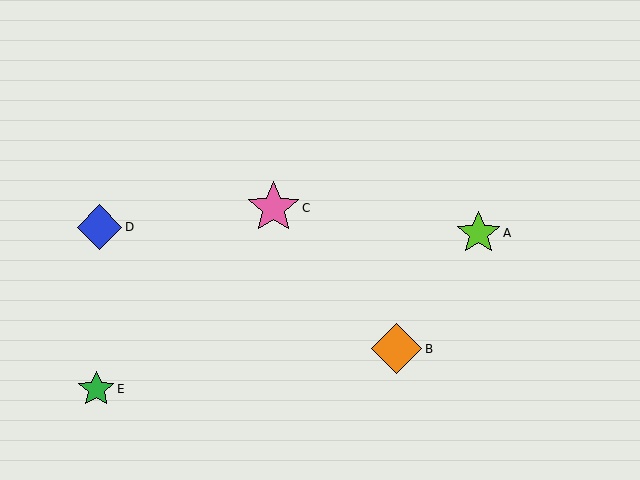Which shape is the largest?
The pink star (labeled C) is the largest.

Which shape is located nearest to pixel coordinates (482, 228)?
The lime star (labeled A) at (478, 233) is nearest to that location.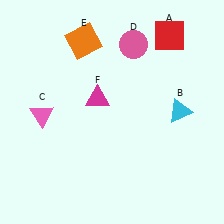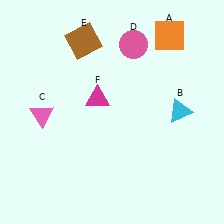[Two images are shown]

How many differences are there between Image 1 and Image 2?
There are 2 differences between the two images.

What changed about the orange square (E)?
In Image 1, E is orange. In Image 2, it changed to brown.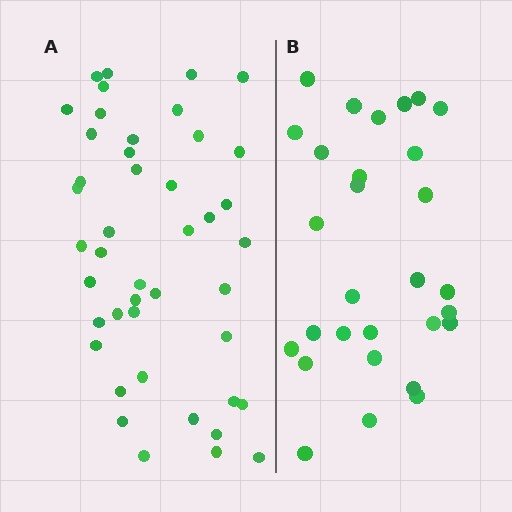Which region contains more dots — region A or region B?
Region A (the left region) has more dots.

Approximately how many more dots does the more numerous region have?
Region A has approximately 15 more dots than region B.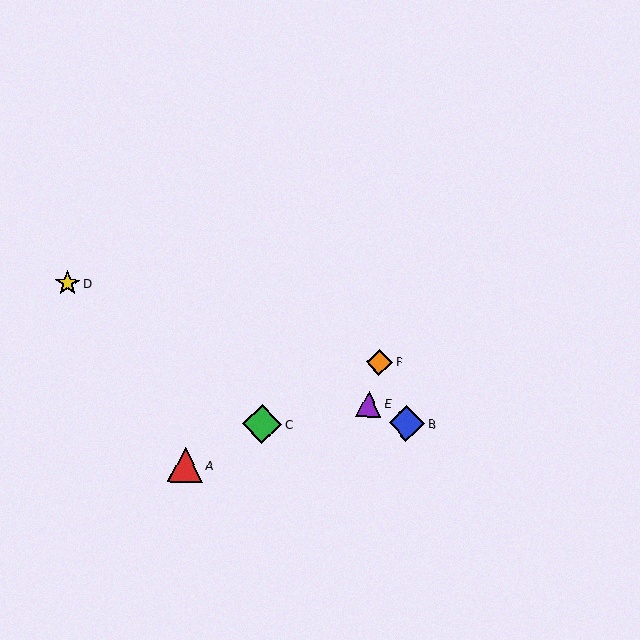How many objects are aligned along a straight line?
3 objects (A, C, F) are aligned along a straight line.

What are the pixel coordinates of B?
Object B is at (407, 423).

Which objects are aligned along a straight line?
Objects A, C, F are aligned along a straight line.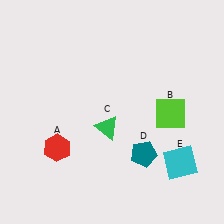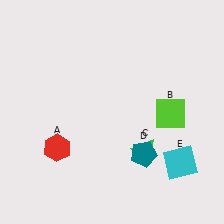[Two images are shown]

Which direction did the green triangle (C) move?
The green triangle (C) moved right.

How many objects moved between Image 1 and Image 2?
1 object moved between the two images.